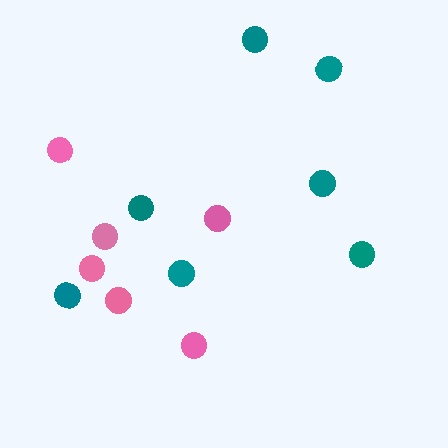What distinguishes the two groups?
There are 2 groups: one group of teal circles (7) and one group of pink circles (6).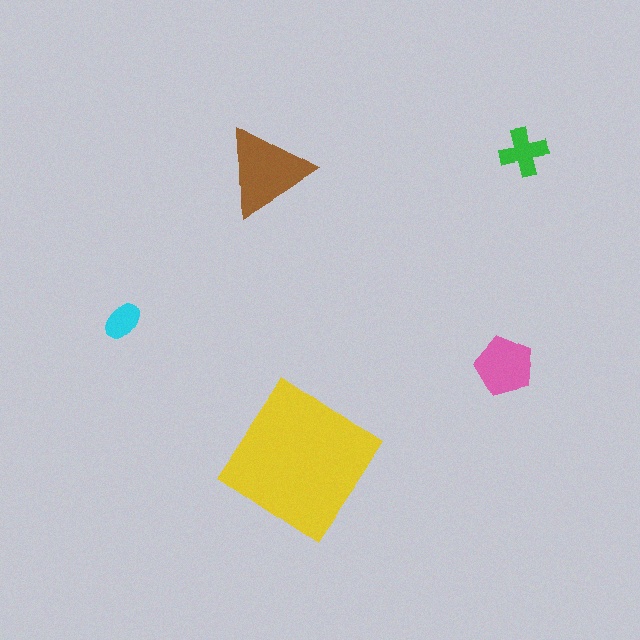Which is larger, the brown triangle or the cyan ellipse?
The brown triangle.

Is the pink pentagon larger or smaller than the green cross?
Larger.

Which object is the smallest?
The cyan ellipse.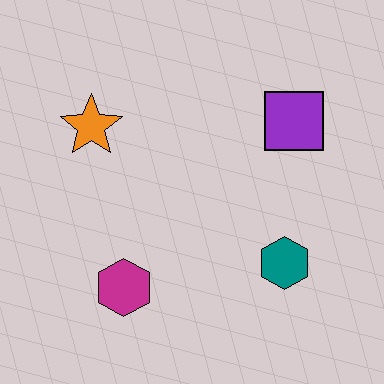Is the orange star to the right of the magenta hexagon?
No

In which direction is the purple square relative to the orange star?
The purple square is to the right of the orange star.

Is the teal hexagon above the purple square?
No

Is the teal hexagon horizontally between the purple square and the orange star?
Yes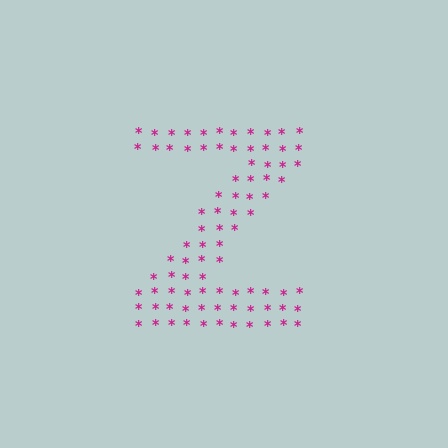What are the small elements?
The small elements are asterisks.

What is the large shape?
The large shape is the letter Z.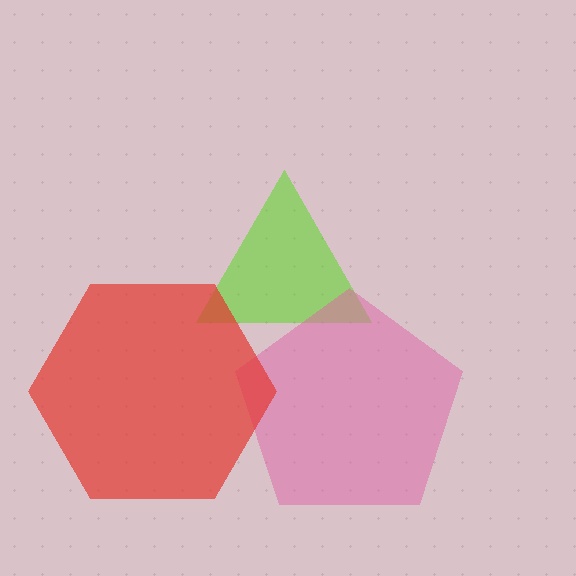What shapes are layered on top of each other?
The layered shapes are: a lime triangle, a pink pentagon, a red hexagon.